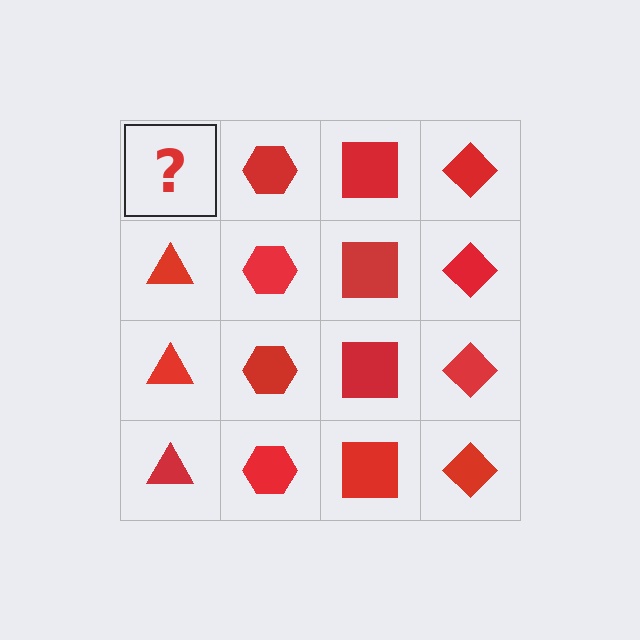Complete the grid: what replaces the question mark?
The question mark should be replaced with a red triangle.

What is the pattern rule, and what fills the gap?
The rule is that each column has a consistent shape. The gap should be filled with a red triangle.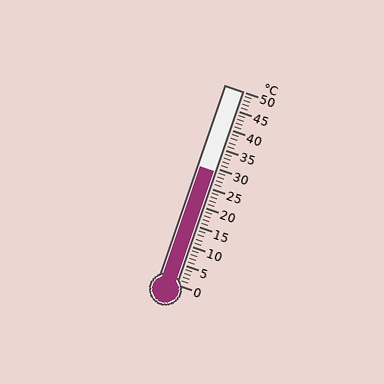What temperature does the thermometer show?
The thermometer shows approximately 29°C.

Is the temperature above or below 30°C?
The temperature is below 30°C.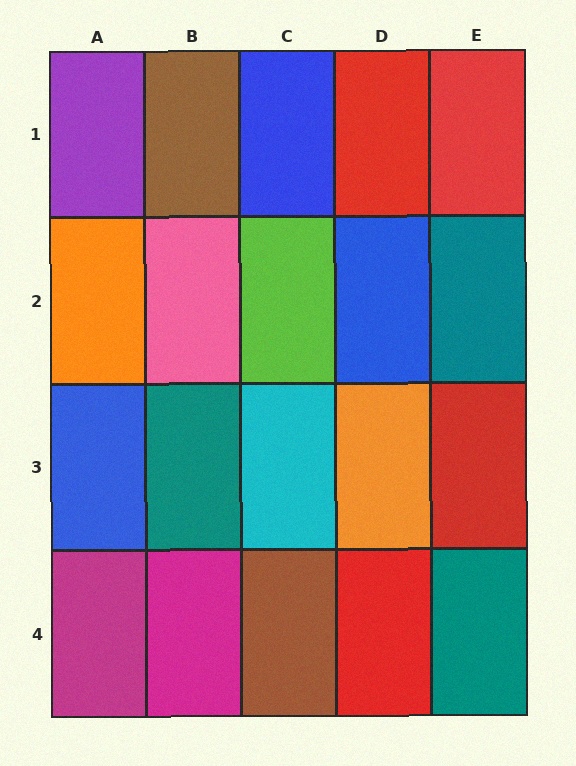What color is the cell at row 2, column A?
Orange.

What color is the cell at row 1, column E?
Red.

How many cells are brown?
2 cells are brown.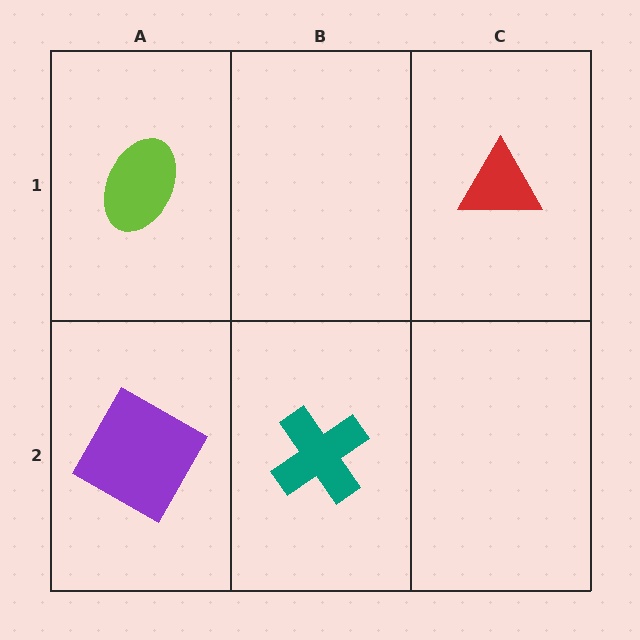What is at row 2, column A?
A purple square.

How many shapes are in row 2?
2 shapes.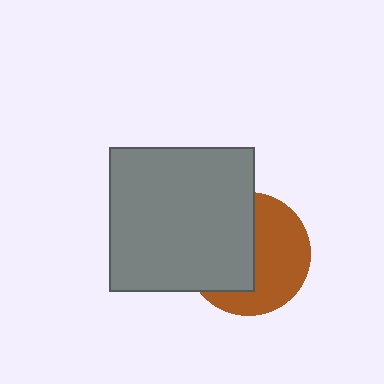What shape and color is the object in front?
The object in front is a gray square.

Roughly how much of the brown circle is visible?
About half of it is visible (roughly 51%).